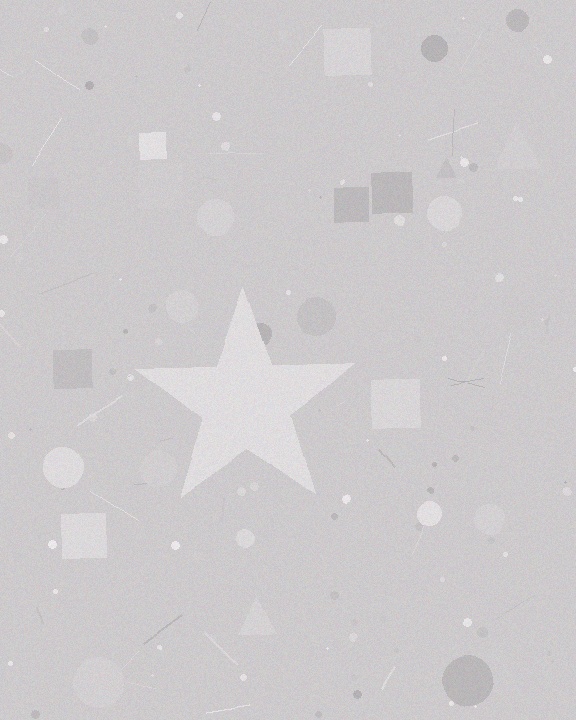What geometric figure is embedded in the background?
A star is embedded in the background.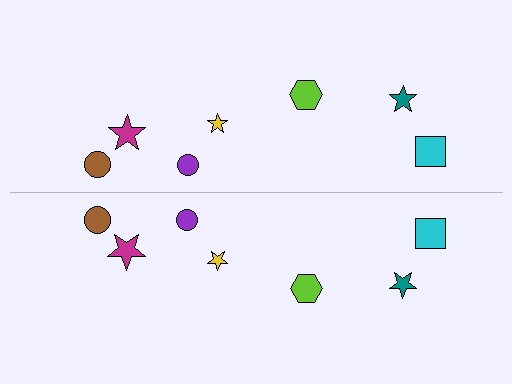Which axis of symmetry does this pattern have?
The pattern has a horizontal axis of symmetry running through the center of the image.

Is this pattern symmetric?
Yes, this pattern has bilateral (reflection) symmetry.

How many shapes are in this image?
There are 14 shapes in this image.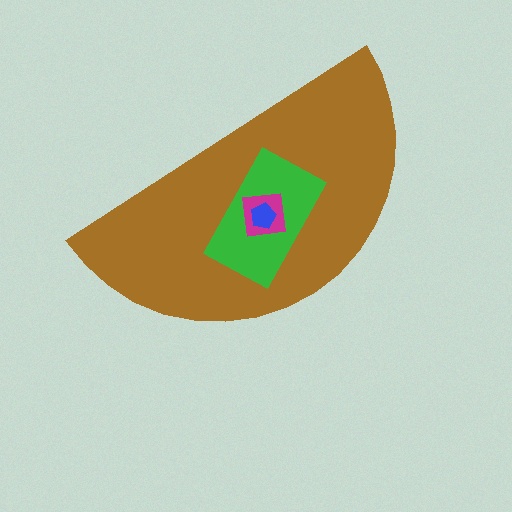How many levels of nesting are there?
4.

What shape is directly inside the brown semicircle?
The green rectangle.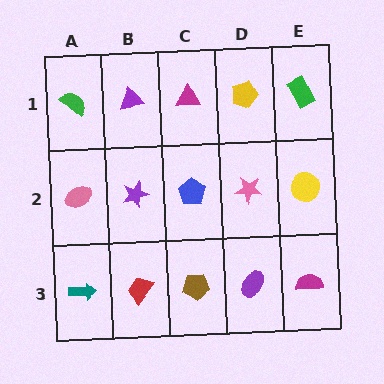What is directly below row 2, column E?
A magenta semicircle.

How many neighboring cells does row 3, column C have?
3.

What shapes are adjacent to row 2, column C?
A magenta triangle (row 1, column C), a brown pentagon (row 3, column C), a purple star (row 2, column B), a pink star (row 2, column D).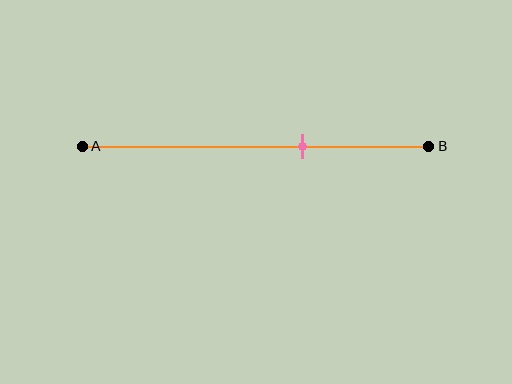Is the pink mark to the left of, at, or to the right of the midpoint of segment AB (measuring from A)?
The pink mark is to the right of the midpoint of segment AB.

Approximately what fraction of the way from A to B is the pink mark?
The pink mark is approximately 65% of the way from A to B.